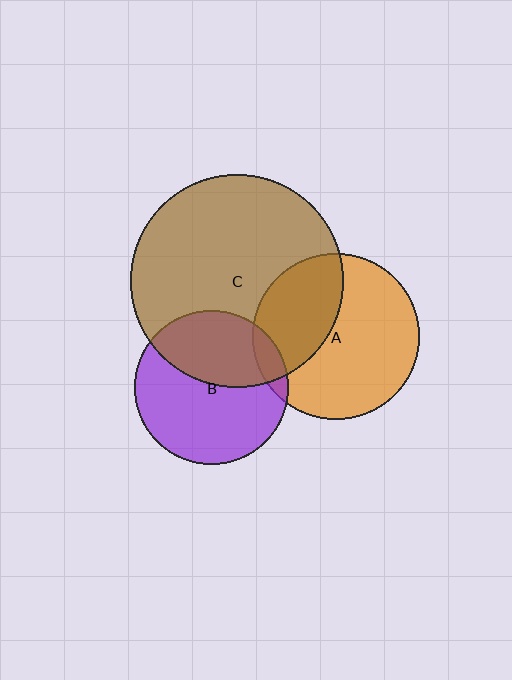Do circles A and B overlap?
Yes.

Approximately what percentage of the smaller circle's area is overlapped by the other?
Approximately 10%.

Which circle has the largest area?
Circle C (brown).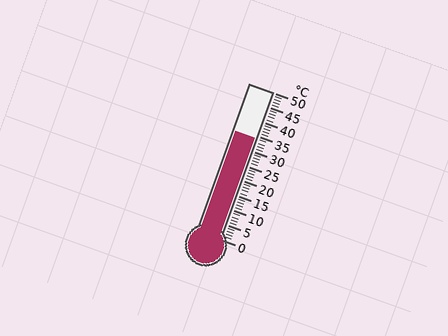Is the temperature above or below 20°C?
The temperature is above 20°C.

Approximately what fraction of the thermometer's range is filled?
The thermometer is filled to approximately 70% of its range.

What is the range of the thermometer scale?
The thermometer scale ranges from 0°C to 50°C.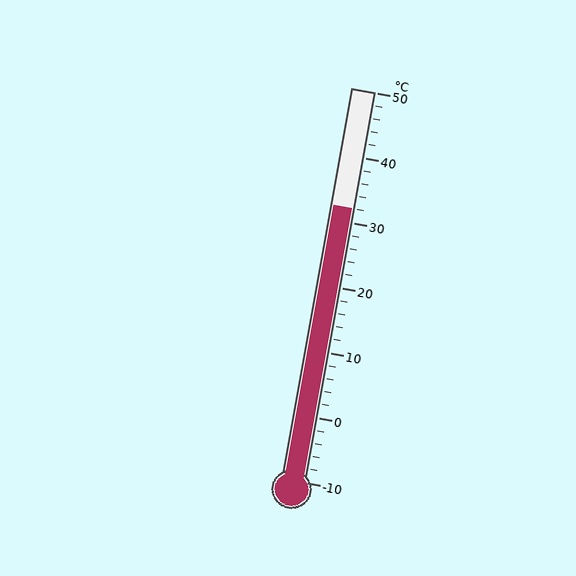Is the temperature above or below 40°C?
The temperature is below 40°C.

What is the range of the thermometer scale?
The thermometer scale ranges from -10°C to 50°C.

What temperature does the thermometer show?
The thermometer shows approximately 32°C.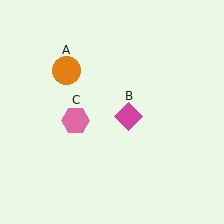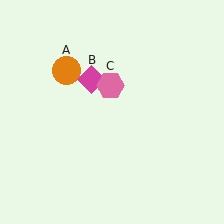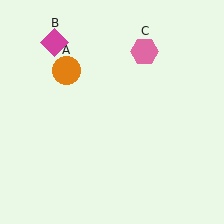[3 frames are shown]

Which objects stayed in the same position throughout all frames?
Orange circle (object A) remained stationary.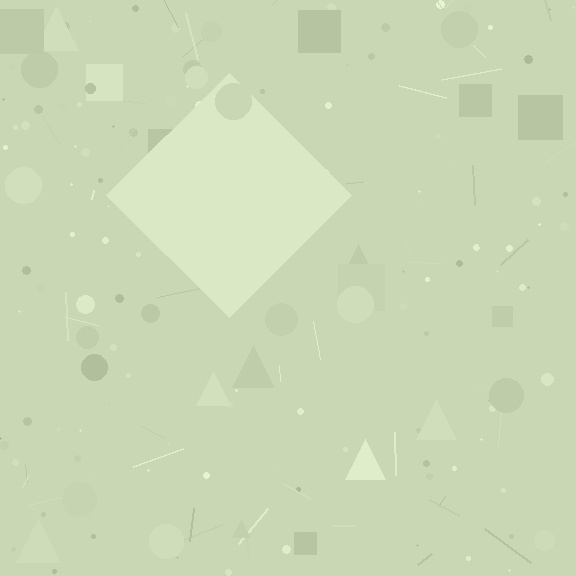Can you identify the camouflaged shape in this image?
The camouflaged shape is a diamond.